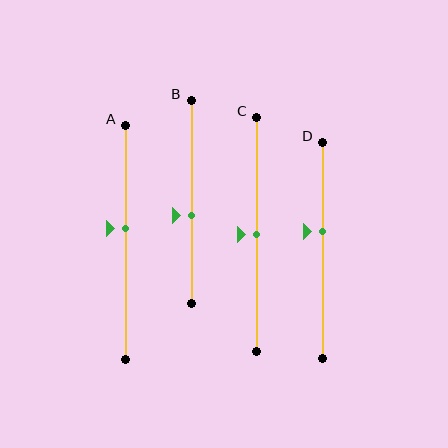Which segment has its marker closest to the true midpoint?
Segment C has its marker closest to the true midpoint.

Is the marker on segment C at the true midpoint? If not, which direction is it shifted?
Yes, the marker on segment C is at the true midpoint.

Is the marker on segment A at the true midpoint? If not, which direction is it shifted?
No, the marker on segment A is shifted upward by about 6% of the segment length.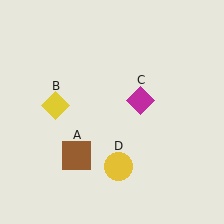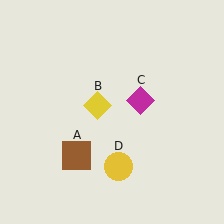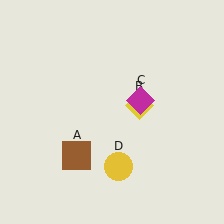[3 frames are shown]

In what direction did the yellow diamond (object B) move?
The yellow diamond (object B) moved right.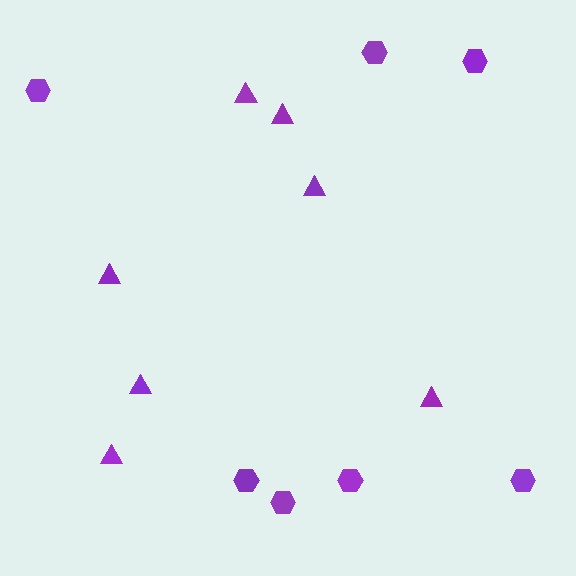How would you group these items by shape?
There are 2 groups: one group of hexagons (7) and one group of triangles (7).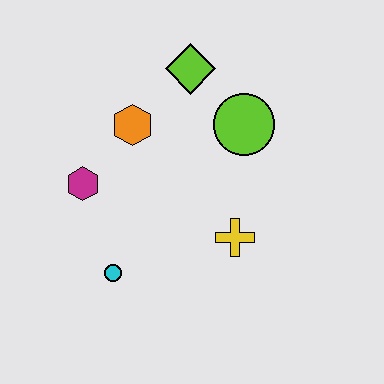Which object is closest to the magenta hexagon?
The orange hexagon is closest to the magenta hexagon.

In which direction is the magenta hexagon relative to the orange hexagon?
The magenta hexagon is below the orange hexagon.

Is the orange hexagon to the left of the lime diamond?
Yes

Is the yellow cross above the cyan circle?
Yes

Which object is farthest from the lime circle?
The cyan circle is farthest from the lime circle.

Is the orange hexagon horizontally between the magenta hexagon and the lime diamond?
Yes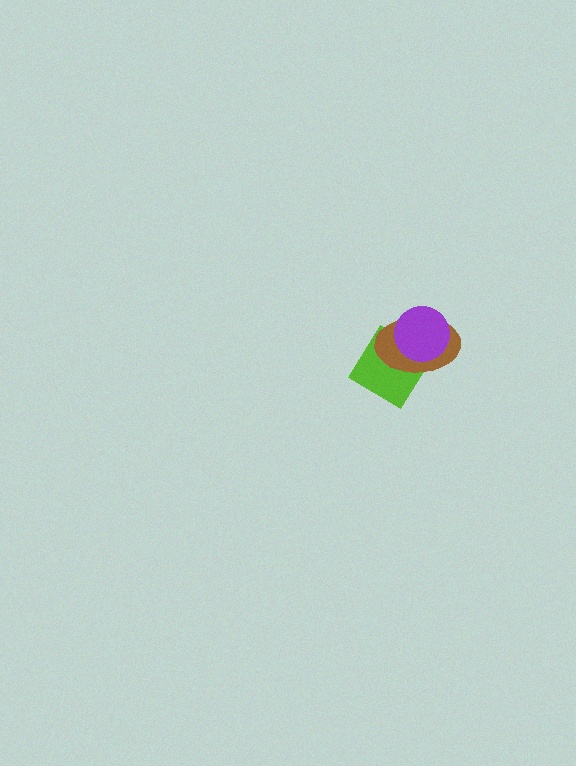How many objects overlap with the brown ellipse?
2 objects overlap with the brown ellipse.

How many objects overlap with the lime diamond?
2 objects overlap with the lime diamond.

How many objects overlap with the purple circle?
2 objects overlap with the purple circle.